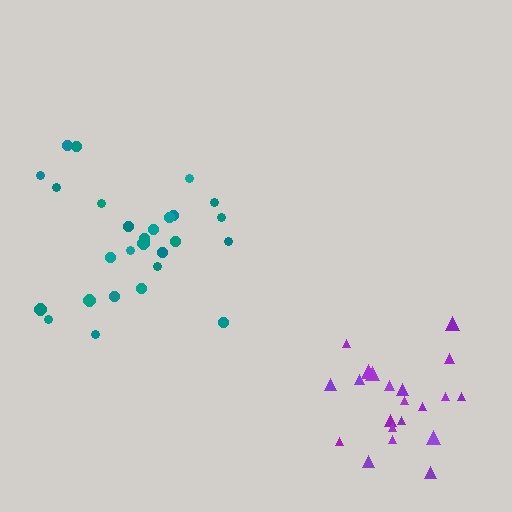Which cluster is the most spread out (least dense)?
Teal.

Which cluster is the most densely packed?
Purple.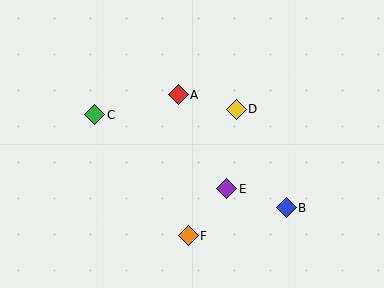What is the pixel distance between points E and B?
The distance between E and B is 62 pixels.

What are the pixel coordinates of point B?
Point B is at (286, 208).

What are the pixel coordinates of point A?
Point A is at (178, 95).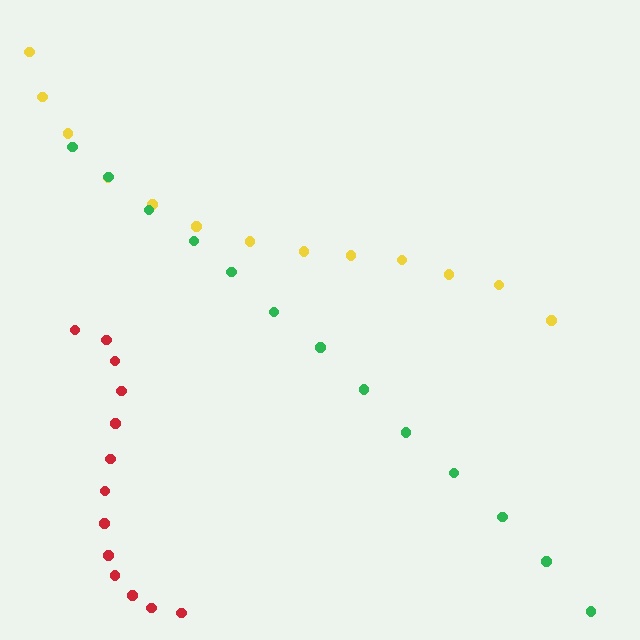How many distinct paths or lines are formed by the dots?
There are 3 distinct paths.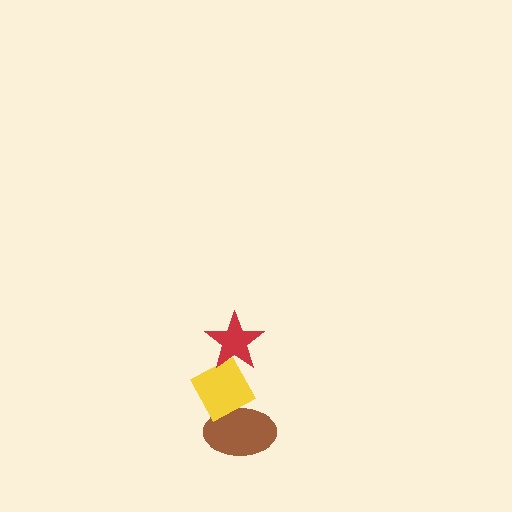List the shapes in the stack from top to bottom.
From top to bottom: the red star, the yellow diamond, the brown ellipse.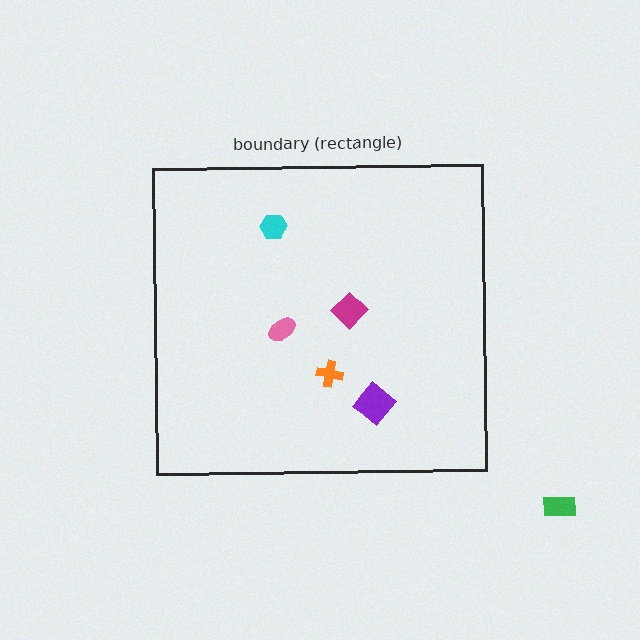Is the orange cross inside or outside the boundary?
Inside.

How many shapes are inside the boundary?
5 inside, 1 outside.